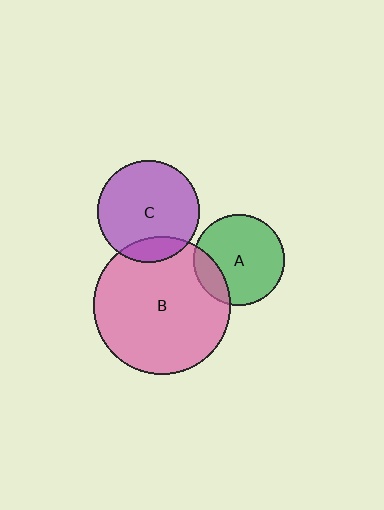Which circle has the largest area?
Circle B (pink).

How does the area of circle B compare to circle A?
Approximately 2.3 times.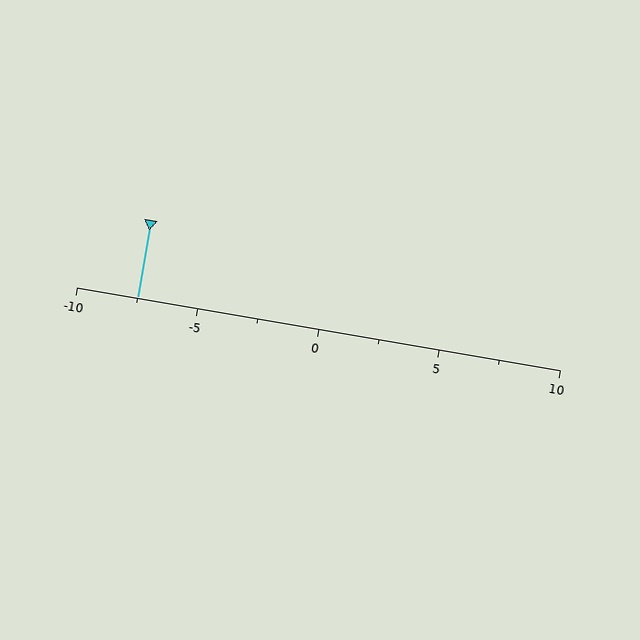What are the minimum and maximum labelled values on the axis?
The axis runs from -10 to 10.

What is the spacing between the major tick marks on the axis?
The major ticks are spaced 5 apart.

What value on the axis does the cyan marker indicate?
The marker indicates approximately -7.5.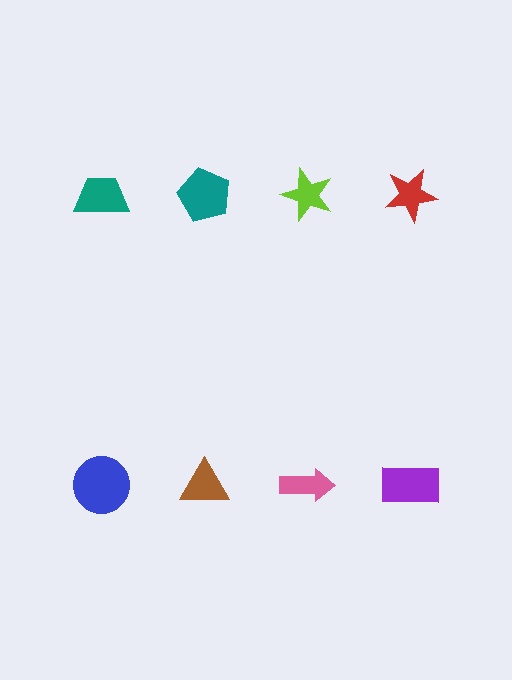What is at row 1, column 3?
A lime star.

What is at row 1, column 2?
A teal pentagon.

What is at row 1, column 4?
A red star.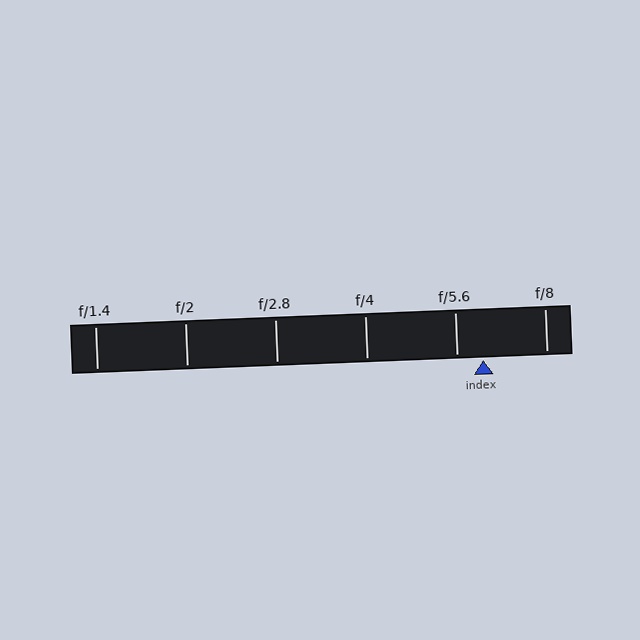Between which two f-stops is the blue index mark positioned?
The index mark is between f/5.6 and f/8.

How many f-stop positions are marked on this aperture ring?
There are 6 f-stop positions marked.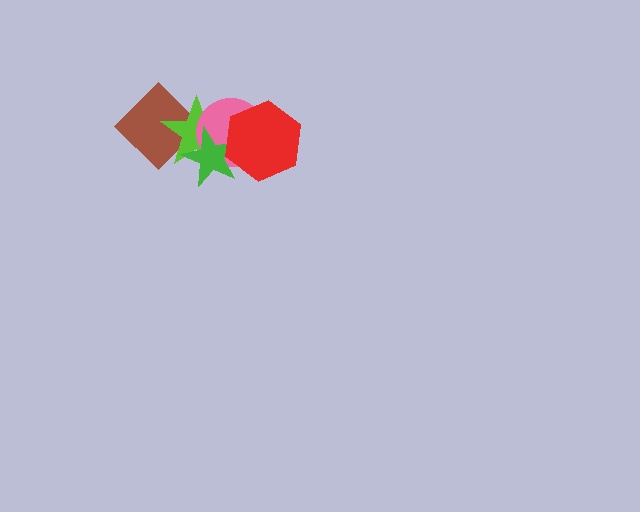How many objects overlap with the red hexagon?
3 objects overlap with the red hexagon.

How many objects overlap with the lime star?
4 objects overlap with the lime star.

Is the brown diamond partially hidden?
Yes, it is partially covered by another shape.